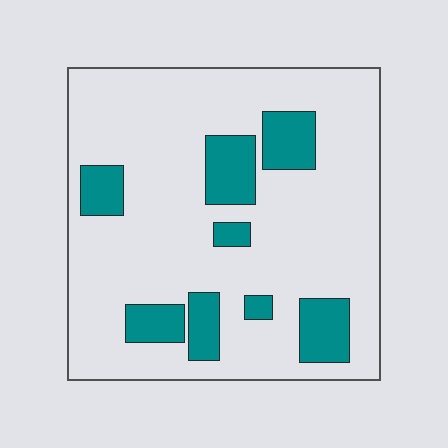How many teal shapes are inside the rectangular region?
8.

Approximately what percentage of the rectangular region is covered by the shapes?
Approximately 20%.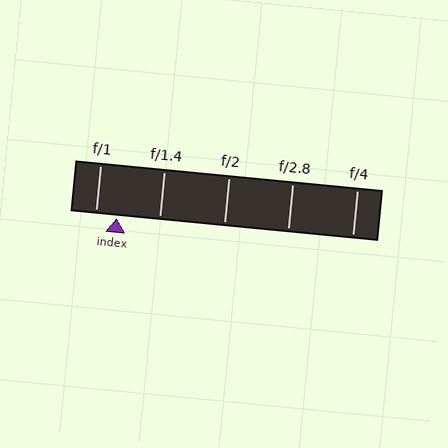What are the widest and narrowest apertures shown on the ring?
The widest aperture shown is f/1 and the narrowest is f/4.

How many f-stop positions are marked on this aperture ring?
There are 5 f-stop positions marked.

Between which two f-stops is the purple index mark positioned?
The index mark is between f/1 and f/1.4.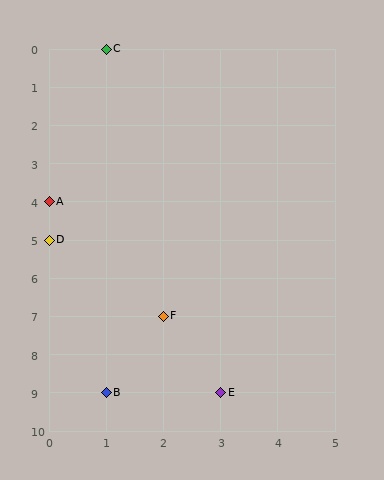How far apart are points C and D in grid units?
Points C and D are 1 column and 5 rows apart (about 5.1 grid units diagonally).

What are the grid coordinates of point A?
Point A is at grid coordinates (0, 4).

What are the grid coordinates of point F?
Point F is at grid coordinates (2, 7).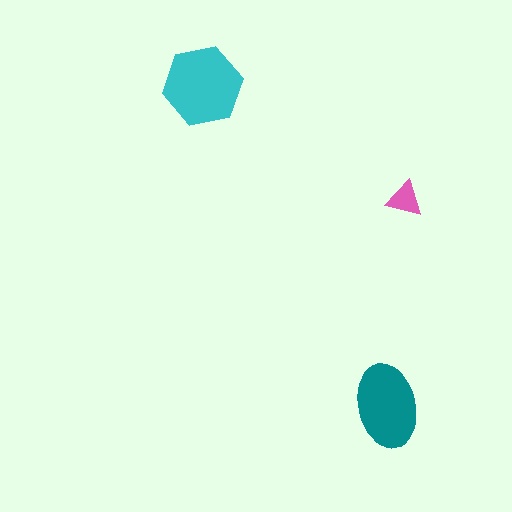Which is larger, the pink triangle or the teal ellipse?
The teal ellipse.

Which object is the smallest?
The pink triangle.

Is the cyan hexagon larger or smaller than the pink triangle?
Larger.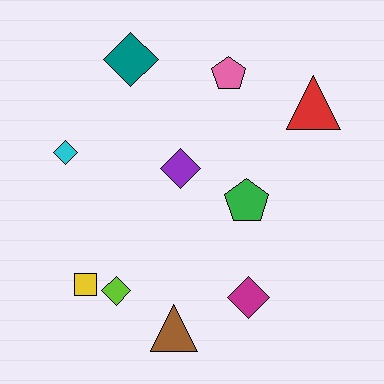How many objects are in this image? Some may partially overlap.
There are 10 objects.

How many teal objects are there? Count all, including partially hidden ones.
There is 1 teal object.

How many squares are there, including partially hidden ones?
There is 1 square.